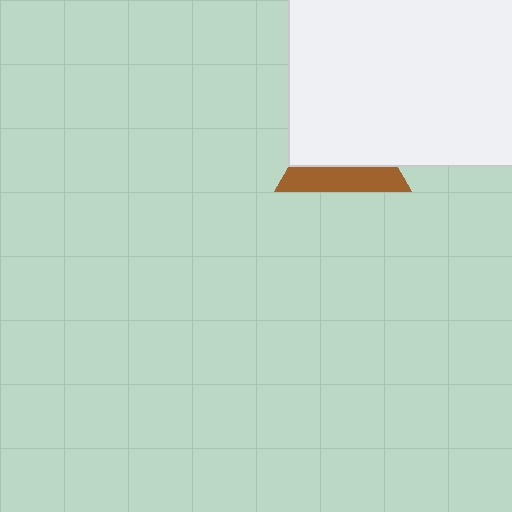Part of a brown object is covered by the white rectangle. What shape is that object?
It is a triangle.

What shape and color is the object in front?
The object in front is a white rectangle.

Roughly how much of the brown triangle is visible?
A small part of it is visible (roughly 36%).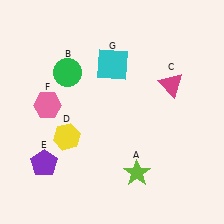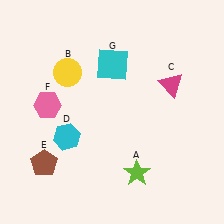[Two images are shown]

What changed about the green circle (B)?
In Image 1, B is green. In Image 2, it changed to yellow.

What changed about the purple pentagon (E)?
In Image 1, E is purple. In Image 2, it changed to brown.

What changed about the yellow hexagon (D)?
In Image 1, D is yellow. In Image 2, it changed to cyan.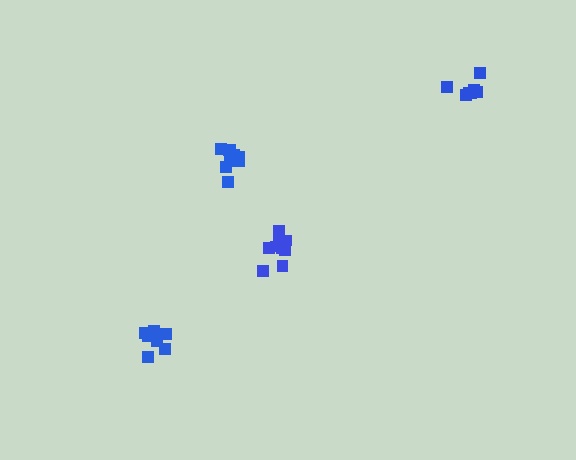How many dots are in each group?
Group 1: 9 dots, Group 2: 7 dots, Group 3: 7 dots, Group 4: 12 dots (35 total).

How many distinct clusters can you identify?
There are 4 distinct clusters.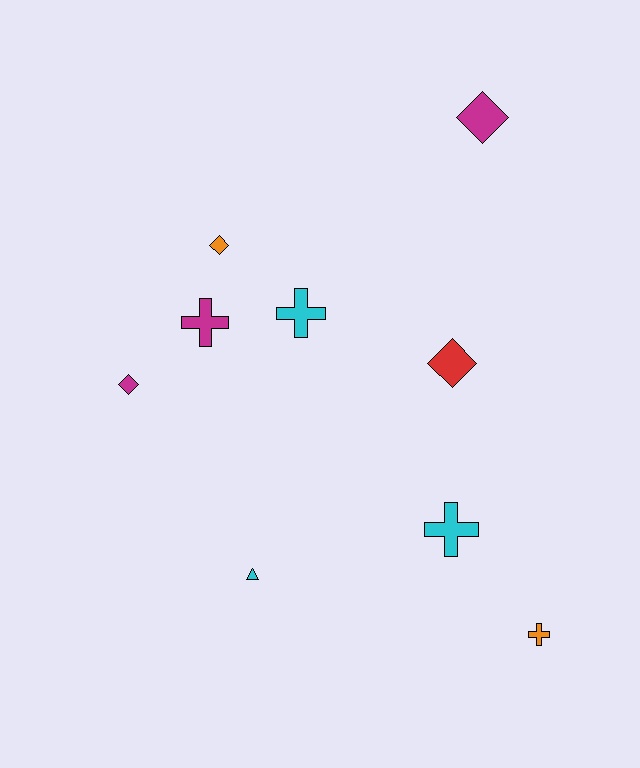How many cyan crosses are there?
There are 2 cyan crosses.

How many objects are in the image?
There are 9 objects.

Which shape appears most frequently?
Cross, with 4 objects.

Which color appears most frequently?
Cyan, with 3 objects.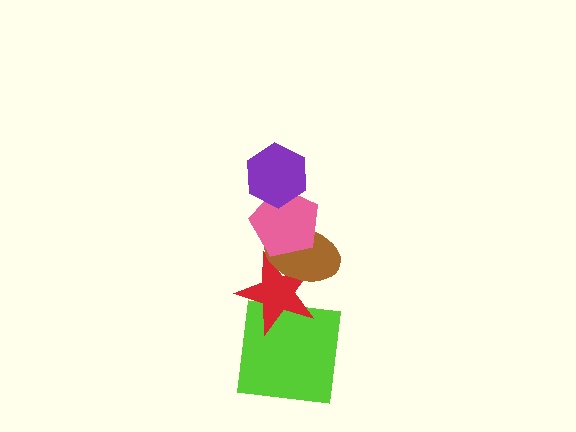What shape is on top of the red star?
The brown ellipse is on top of the red star.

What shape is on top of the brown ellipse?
The pink pentagon is on top of the brown ellipse.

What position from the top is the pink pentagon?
The pink pentagon is 2nd from the top.